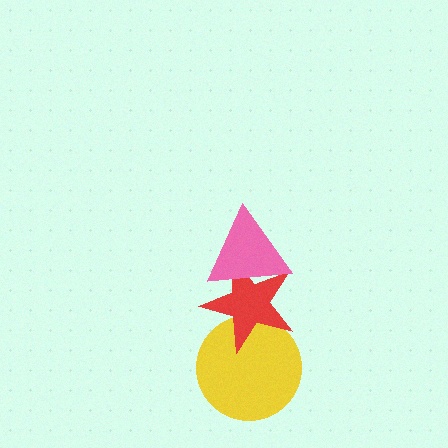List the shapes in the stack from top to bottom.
From top to bottom: the pink triangle, the red star, the yellow circle.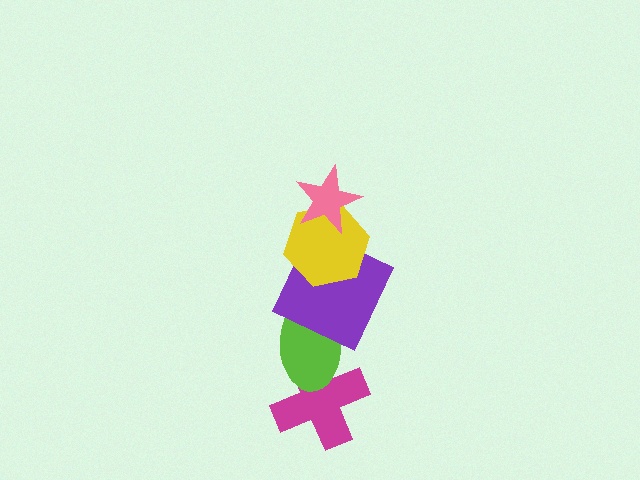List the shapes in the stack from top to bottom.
From top to bottom: the pink star, the yellow hexagon, the purple square, the lime ellipse, the magenta cross.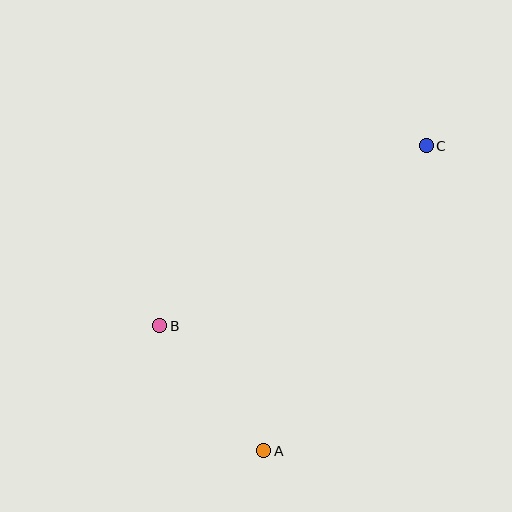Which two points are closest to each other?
Points A and B are closest to each other.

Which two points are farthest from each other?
Points A and C are farthest from each other.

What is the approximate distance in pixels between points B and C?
The distance between B and C is approximately 322 pixels.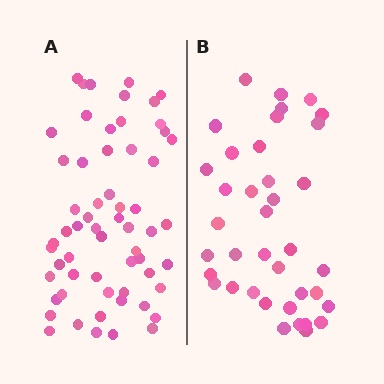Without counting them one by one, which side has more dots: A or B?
Region A (the left region) has more dots.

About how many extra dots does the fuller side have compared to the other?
Region A has approximately 20 more dots than region B.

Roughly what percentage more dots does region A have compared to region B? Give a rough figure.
About 60% more.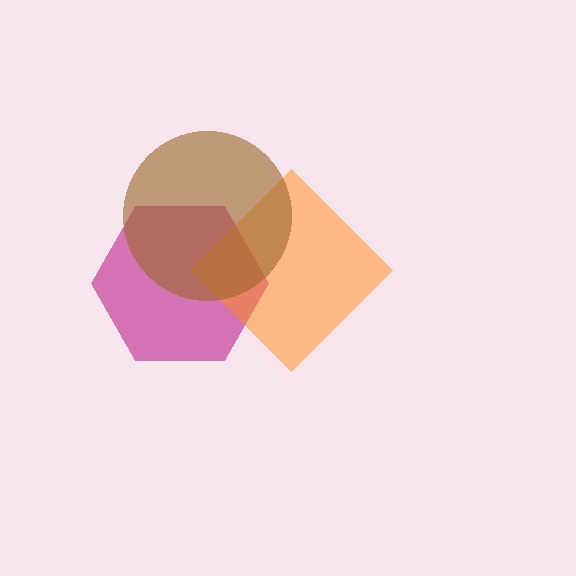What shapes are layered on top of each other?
The layered shapes are: a magenta hexagon, an orange diamond, a brown circle.